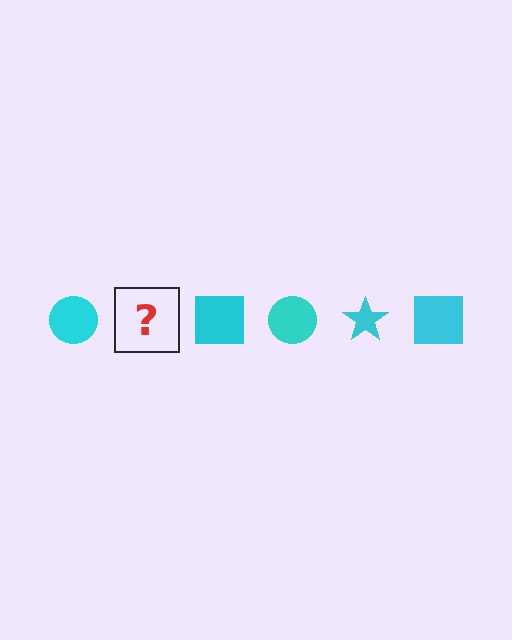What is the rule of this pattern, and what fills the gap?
The rule is that the pattern cycles through circle, star, square shapes in cyan. The gap should be filled with a cyan star.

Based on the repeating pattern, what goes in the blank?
The blank should be a cyan star.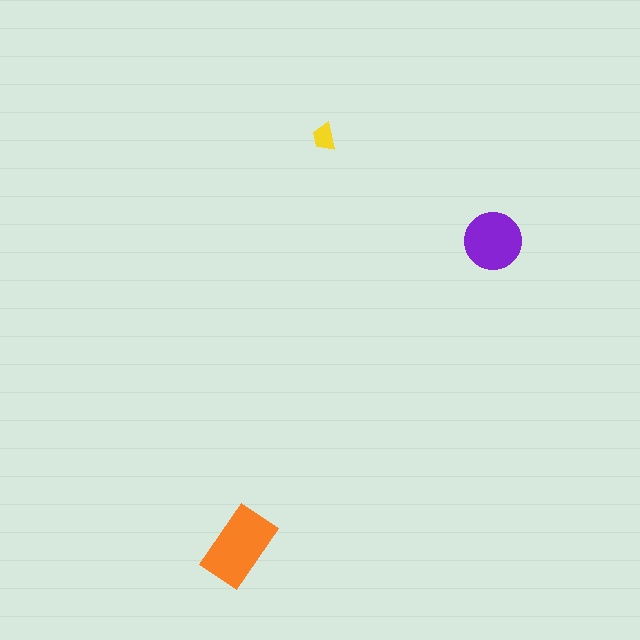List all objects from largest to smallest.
The orange rectangle, the purple circle, the yellow trapezoid.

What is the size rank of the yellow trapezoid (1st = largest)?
3rd.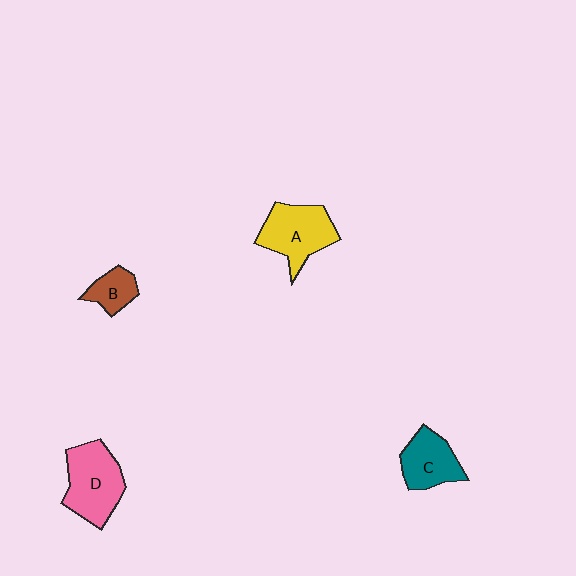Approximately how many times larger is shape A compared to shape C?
Approximately 1.3 times.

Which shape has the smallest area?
Shape B (brown).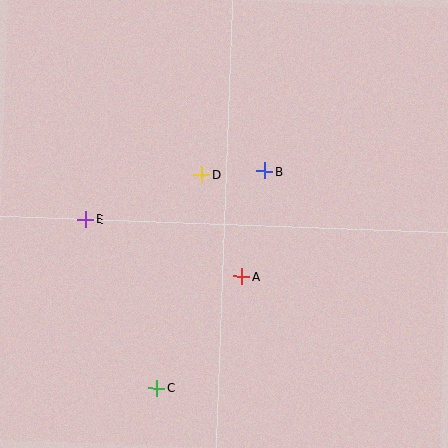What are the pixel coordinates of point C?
Point C is at (157, 388).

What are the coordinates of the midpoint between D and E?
The midpoint between D and E is at (144, 197).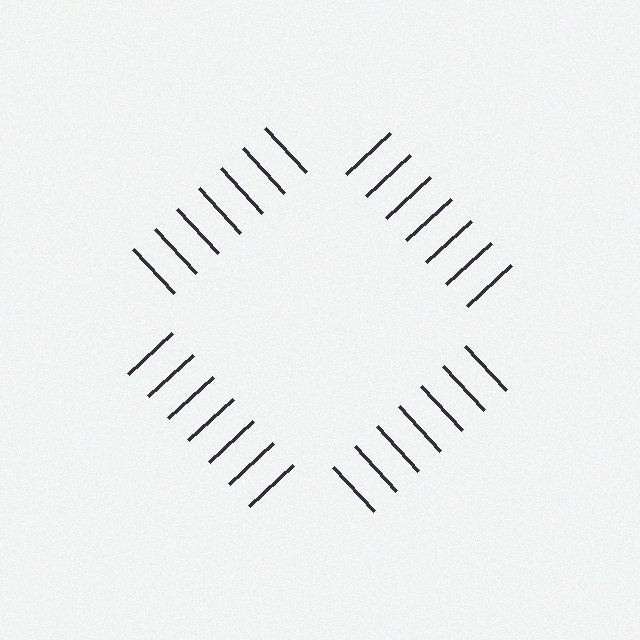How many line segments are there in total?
28 — 7 along each of the 4 edges.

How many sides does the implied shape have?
4 sides — the line-ends trace a square.